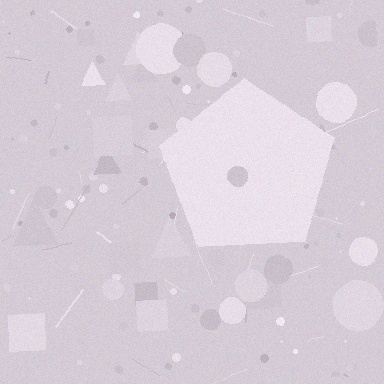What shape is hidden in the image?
A pentagon is hidden in the image.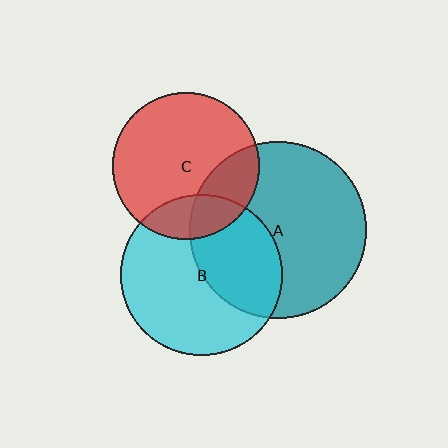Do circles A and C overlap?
Yes.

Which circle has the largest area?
Circle A (teal).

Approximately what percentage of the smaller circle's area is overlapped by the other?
Approximately 25%.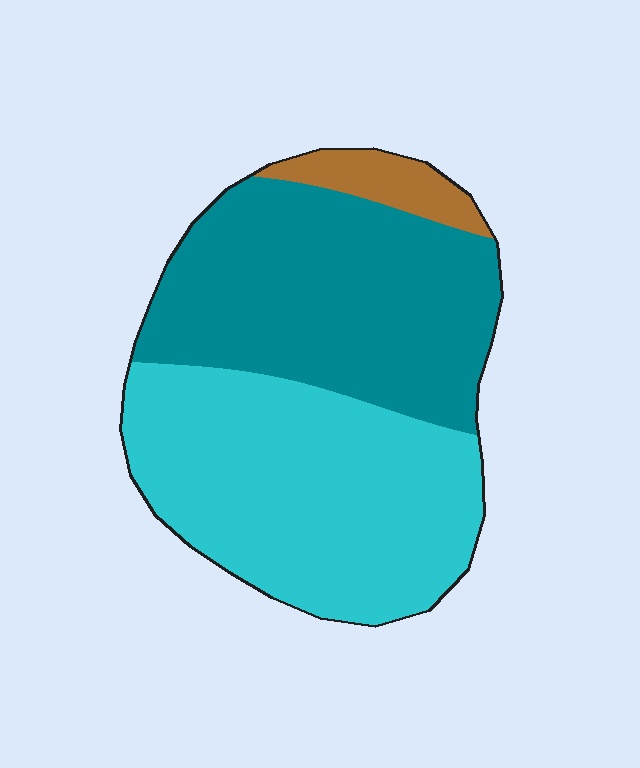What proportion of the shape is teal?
Teal covers around 45% of the shape.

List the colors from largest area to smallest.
From largest to smallest: cyan, teal, brown.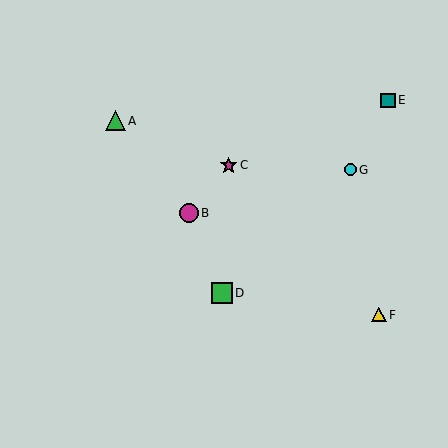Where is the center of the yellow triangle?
The center of the yellow triangle is at (379, 315).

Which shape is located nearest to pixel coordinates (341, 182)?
The cyan circle (labeled G) at (350, 170) is nearest to that location.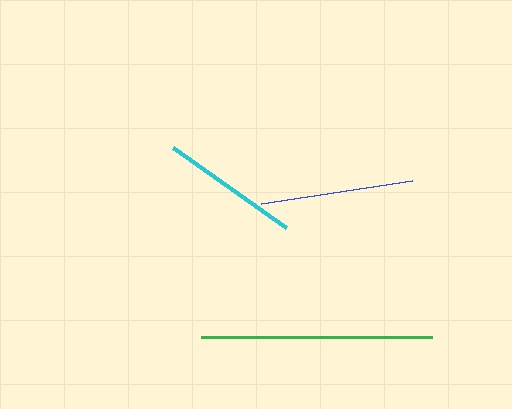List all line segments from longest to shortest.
From longest to shortest: green, blue, cyan.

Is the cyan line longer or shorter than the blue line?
The blue line is longer than the cyan line.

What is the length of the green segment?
The green segment is approximately 230 pixels long.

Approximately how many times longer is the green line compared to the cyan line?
The green line is approximately 1.7 times the length of the cyan line.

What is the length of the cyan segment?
The cyan segment is approximately 139 pixels long.